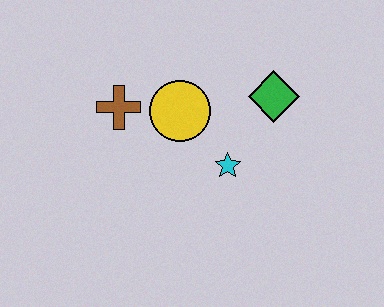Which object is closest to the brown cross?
The yellow circle is closest to the brown cross.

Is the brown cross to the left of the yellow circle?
Yes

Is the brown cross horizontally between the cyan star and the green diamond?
No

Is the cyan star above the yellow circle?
No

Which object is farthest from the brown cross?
The green diamond is farthest from the brown cross.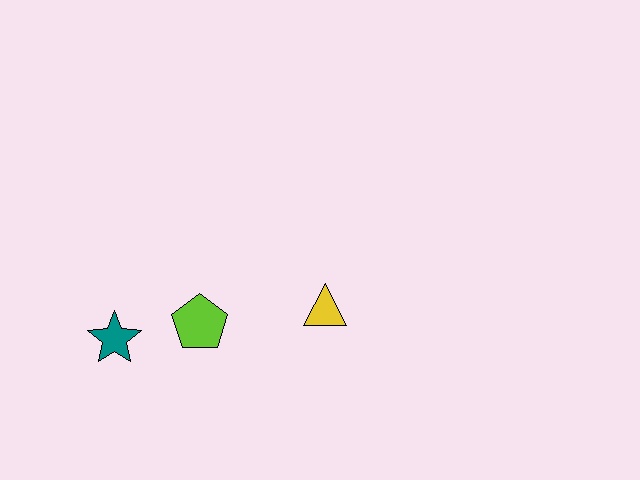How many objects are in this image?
There are 3 objects.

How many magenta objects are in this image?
There are no magenta objects.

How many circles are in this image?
There are no circles.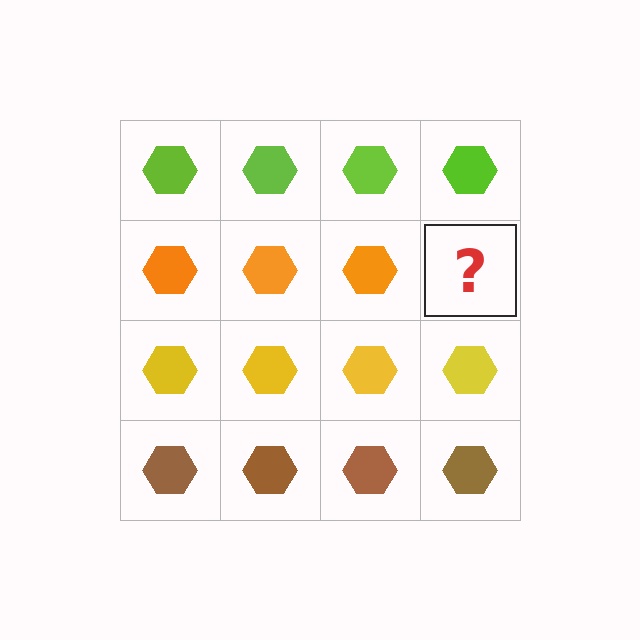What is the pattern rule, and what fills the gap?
The rule is that each row has a consistent color. The gap should be filled with an orange hexagon.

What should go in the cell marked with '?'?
The missing cell should contain an orange hexagon.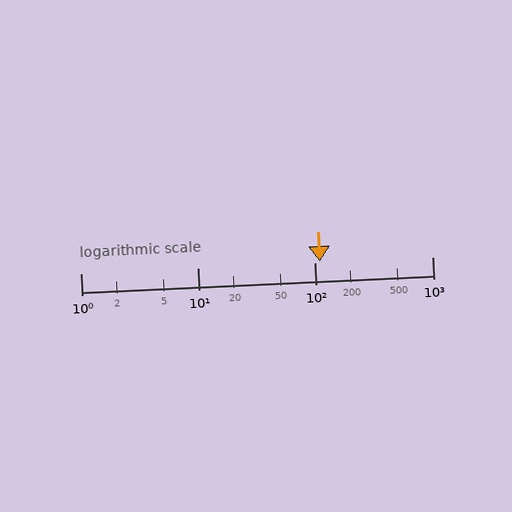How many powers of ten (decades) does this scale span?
The scale spans 3 decades, from 1 to 1000.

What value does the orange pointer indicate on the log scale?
The pointer indicates approximately 110.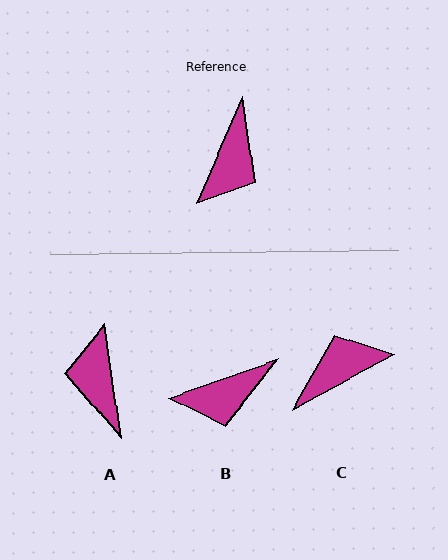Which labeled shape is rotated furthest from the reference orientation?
A, about 148 degrees away.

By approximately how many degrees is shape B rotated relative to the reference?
Approximately 47 degrees clockwise.